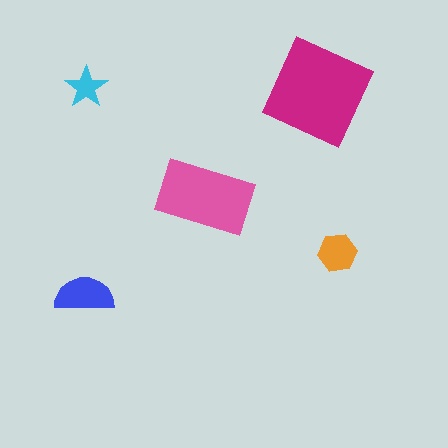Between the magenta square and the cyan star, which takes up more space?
The magenta square.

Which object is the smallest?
The cyan star.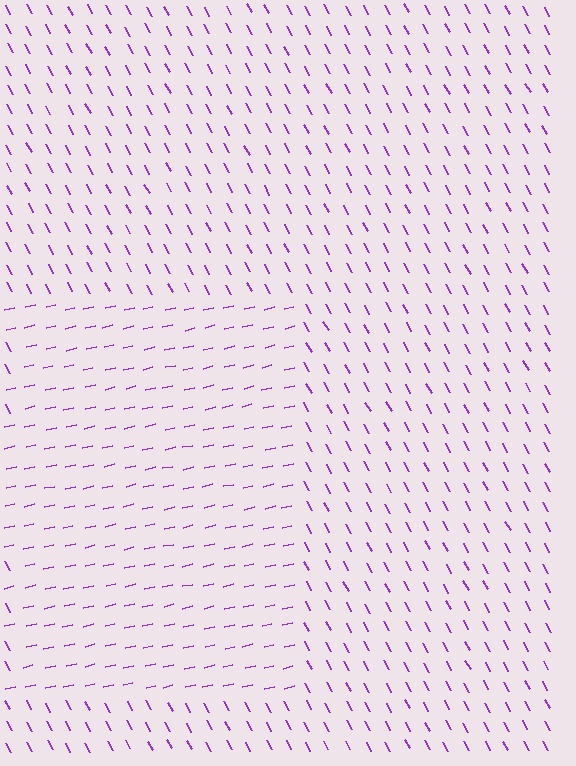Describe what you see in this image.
The image is filled with small purple line segments. A rectangle region in the image has lines oriented differently from the surrounding lines, creating a visible texture boundary.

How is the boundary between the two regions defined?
The boundary is defined purely by a change in line orientation (approximately 75 degrees difference). All lines are the same color and thickness.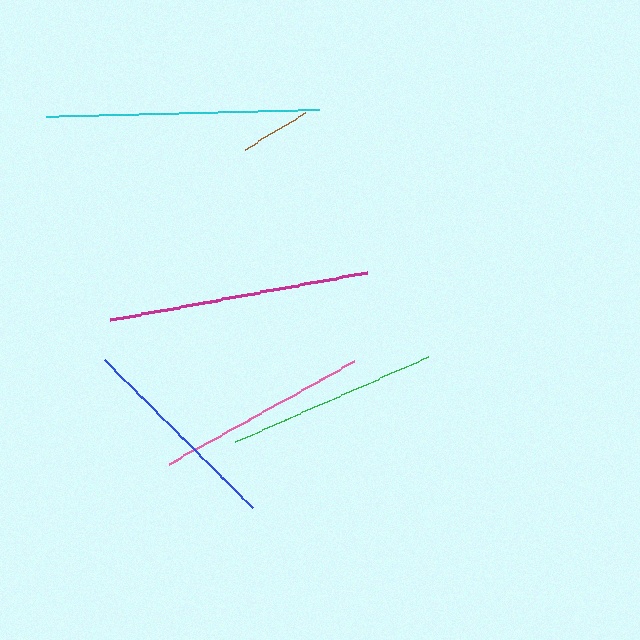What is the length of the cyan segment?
The cyan segment is approximately 272 pixels long.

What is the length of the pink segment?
The pink segment is approximately 212 pixels long.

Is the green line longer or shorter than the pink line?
The pink line is longer than the green line.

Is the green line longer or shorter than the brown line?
The green line is longer than the brown line.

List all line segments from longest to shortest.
From longest to shortest: cyan, magenta, pink, green, blue, brown.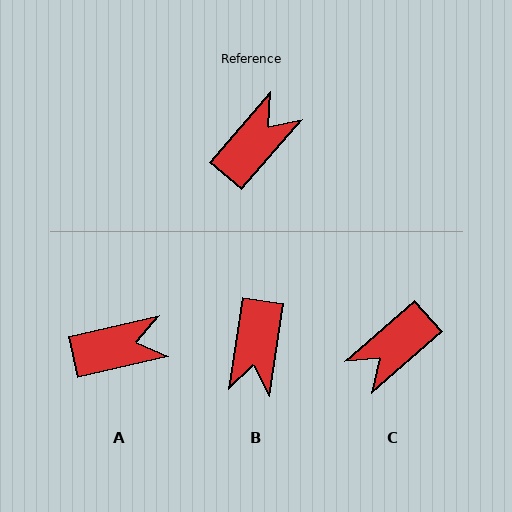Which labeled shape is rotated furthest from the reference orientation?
C, about 172 degrees away.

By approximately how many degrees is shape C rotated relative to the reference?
Approximately 172 degrees counter-clockwise.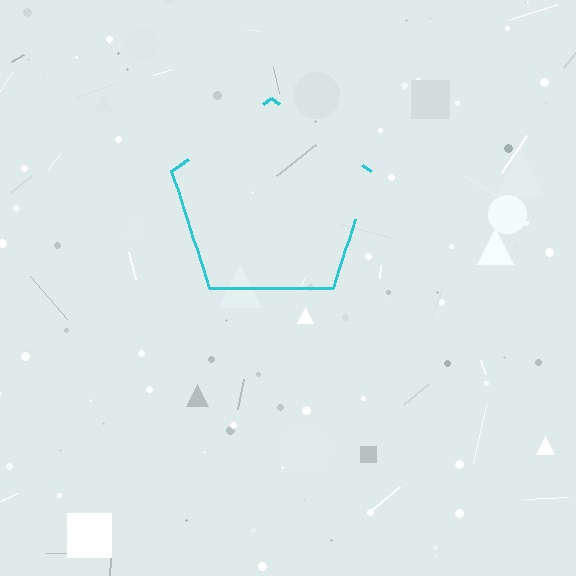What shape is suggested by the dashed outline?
The dashed outline suggests a pentagon.